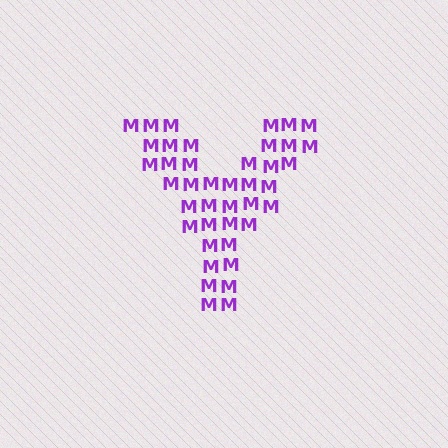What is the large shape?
The large shape is the letter Y.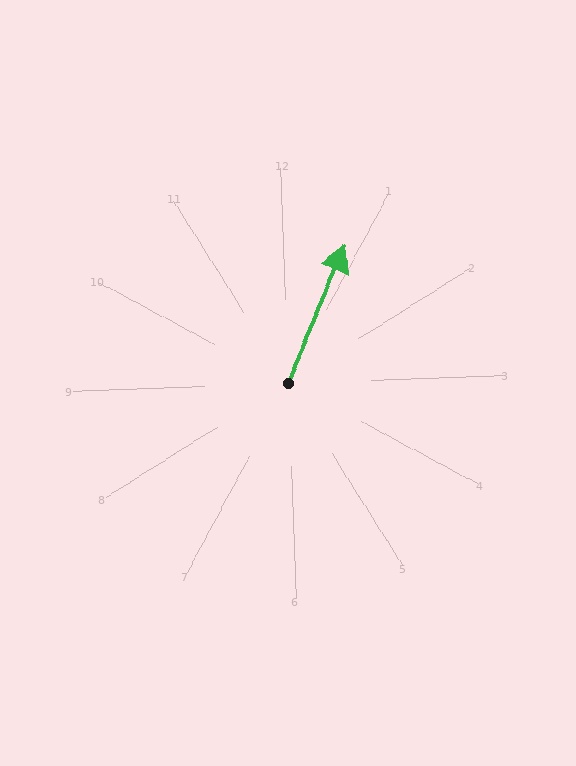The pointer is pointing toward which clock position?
Roughly 1 o'clock.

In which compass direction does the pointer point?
Northeast.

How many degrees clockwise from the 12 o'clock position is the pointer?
Approximately 24 degrees.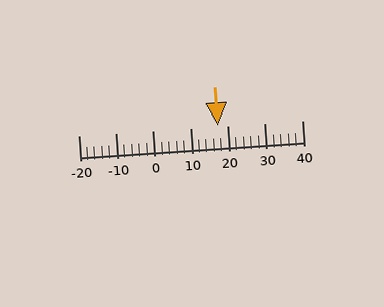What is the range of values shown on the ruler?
The ruler shows values from -20 to 40.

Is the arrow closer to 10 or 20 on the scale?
The arrow is closer to 20.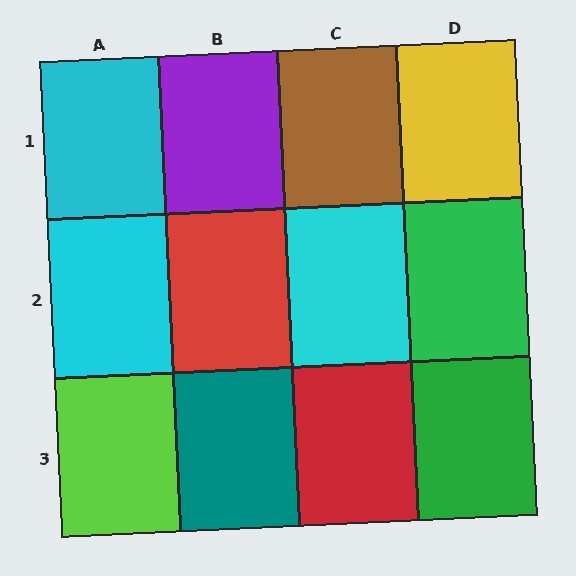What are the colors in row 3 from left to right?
Lime, teal, red, green.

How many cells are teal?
1 cell is teal.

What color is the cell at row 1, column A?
Cyan.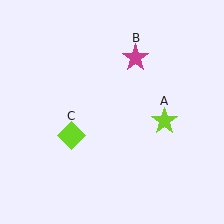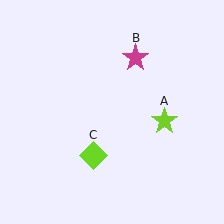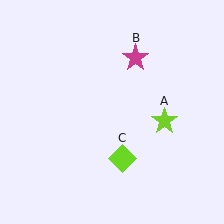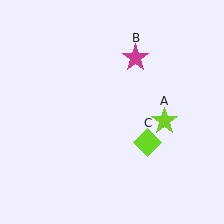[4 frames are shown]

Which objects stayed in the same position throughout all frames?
Lime star (object A) and magenta star (object B) remained stationary.